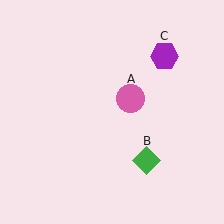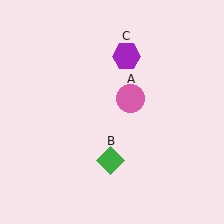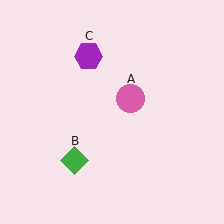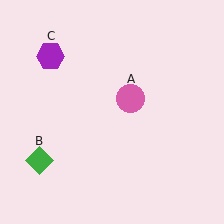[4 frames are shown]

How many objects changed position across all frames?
2 objects changed position: green diamond (object B), purple hexagon (object C).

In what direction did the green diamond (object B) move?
The green diamond (object B) moved left.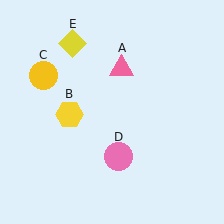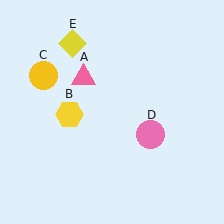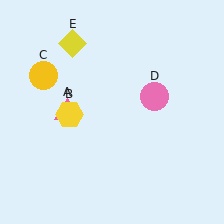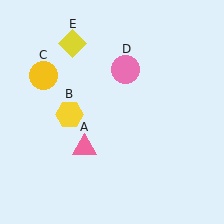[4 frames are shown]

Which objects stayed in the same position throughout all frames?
Yellow hexagon (object B) and yellow circle (object C) and yellow diamond (object E) remained stationary.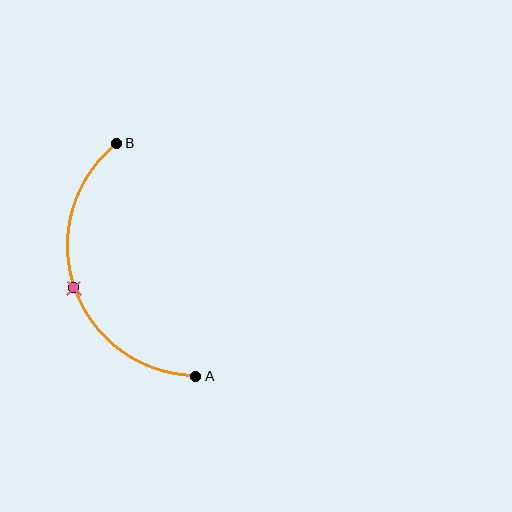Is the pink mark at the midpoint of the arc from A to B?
Yes. The pink mark lies on the arc at equal arc-length from both A and B — it is the arc midpoint.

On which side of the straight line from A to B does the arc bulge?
The arc bulges to the left of the straight line connecting A and B.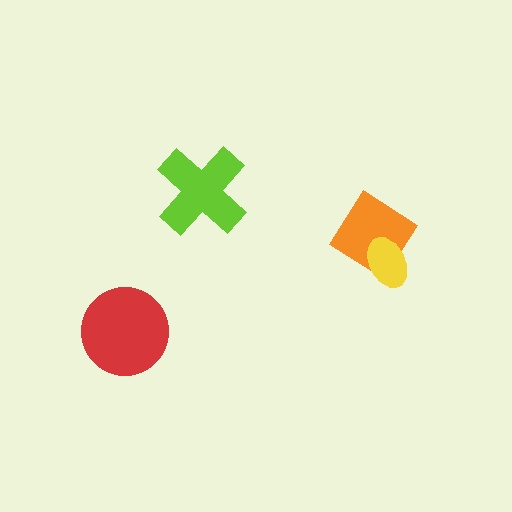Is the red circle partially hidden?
No, no other shape covers it.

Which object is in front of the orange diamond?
The yellow ellipse is in front of the orange diamond.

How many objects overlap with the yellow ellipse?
1 object overlaps with the yellow ellipse.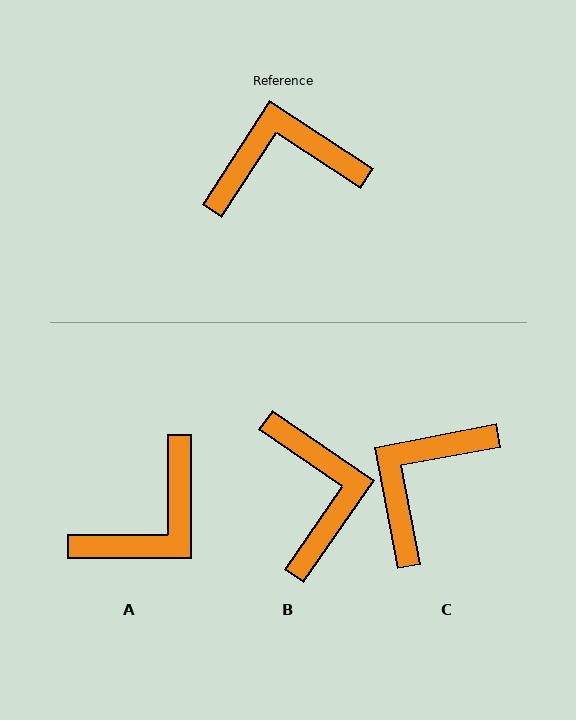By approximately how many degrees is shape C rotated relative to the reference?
Approximately 44 degrees counter-clockwise.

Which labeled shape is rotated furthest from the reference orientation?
A, about 147 degrees away.